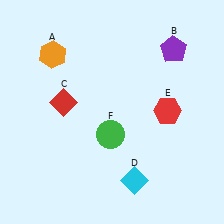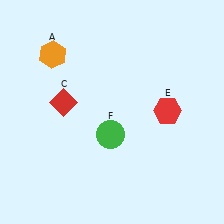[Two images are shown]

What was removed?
The cyan diamond (D), the purple pentagon (B) were removed in Image 2.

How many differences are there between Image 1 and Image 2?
There are 2 differences between the two images.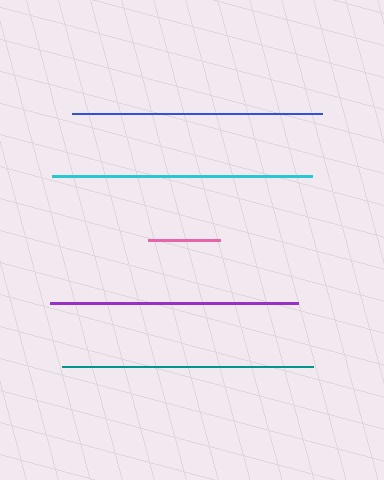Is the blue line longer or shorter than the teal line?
The teal line is longer than the blue line.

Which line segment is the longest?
The cyan line is the longest at approximately 260 pixels.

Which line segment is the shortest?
The pink line is the shortest at approximately 72 pixels.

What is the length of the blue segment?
The blue segment is approximately 250 pixels long.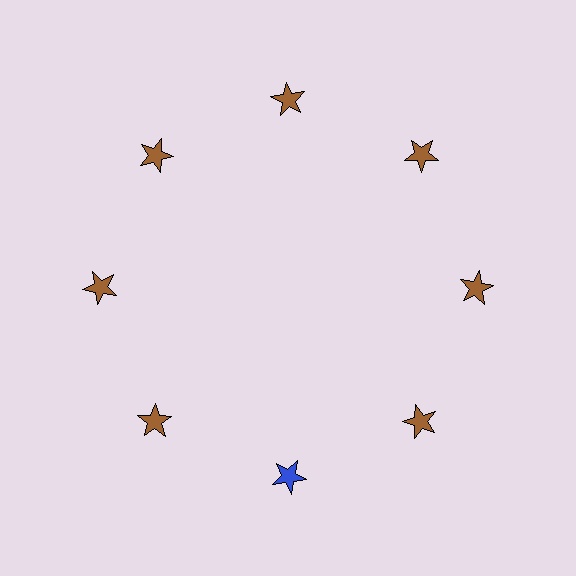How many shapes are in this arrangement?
There are 8 shapes arranged in a ring pattern.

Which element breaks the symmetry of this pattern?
The blue star at roughly the 6 o'clock position breaks the symmetry. All other shapes are brown stars.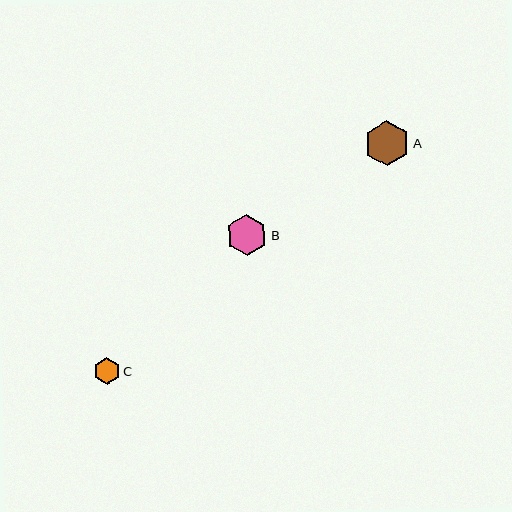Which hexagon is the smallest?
Hexagon C is the smallest with a size of approximately 27 pixels.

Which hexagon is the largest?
Hexagon A is the largest with a size of approximately 46 pixels.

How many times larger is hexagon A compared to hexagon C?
Hexagon A is approximately 1.7 times the size of hexagon C.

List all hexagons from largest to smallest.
From largest to smallest: A, B, C.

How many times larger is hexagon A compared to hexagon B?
Hexagon A is approximately 1.1 times the size of hexagon B.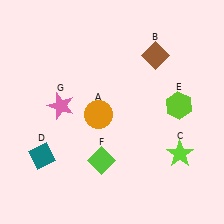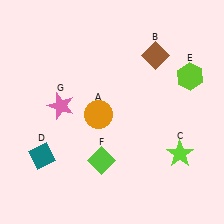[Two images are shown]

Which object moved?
The lime hexagon (E) moved up.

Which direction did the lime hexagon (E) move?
The lime hexagon (E) moved up.